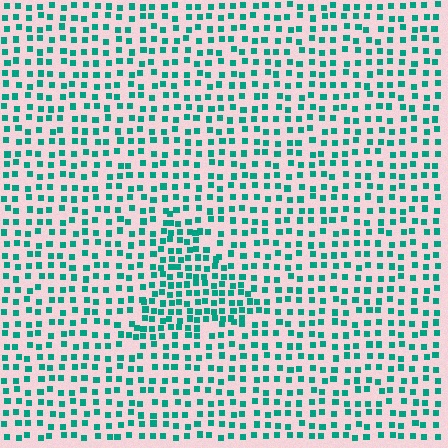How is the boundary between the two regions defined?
The boundary is defined by a change in element density (approximately 1.7x ratio). All elements are the same color, size, and shape.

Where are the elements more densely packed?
The elements are more densely packed inside the triangle boundary.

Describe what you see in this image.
The image contains small teal elements arranged at two different densities. A triangle-shaped region is visible where the elements are more densely packed than the surrounding area.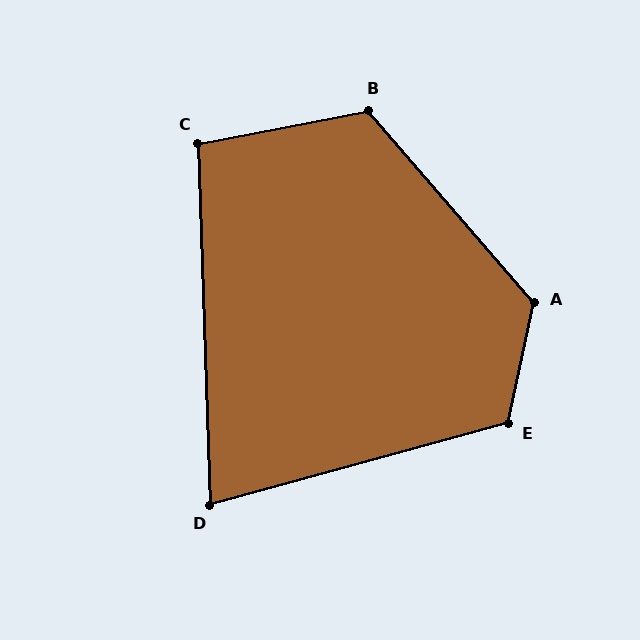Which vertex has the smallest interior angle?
D, at approximately 77 degrees.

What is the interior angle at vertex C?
Approximately 99 degrees (obtuse).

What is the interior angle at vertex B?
Approximately 120 degrees (obtuse).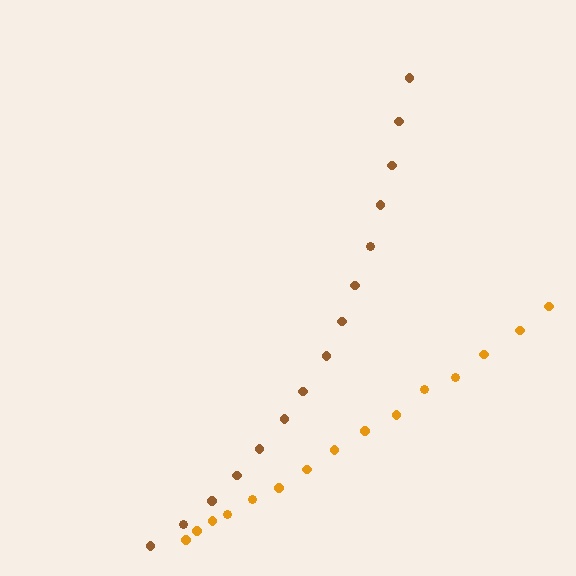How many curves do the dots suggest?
There are 2 distinct paths.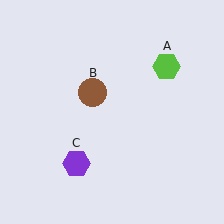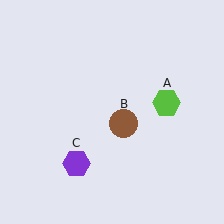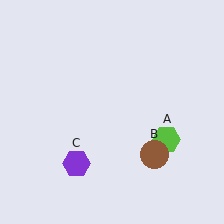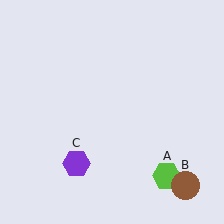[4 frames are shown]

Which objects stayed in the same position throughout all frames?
Purple hexagon (object C) remained stationary.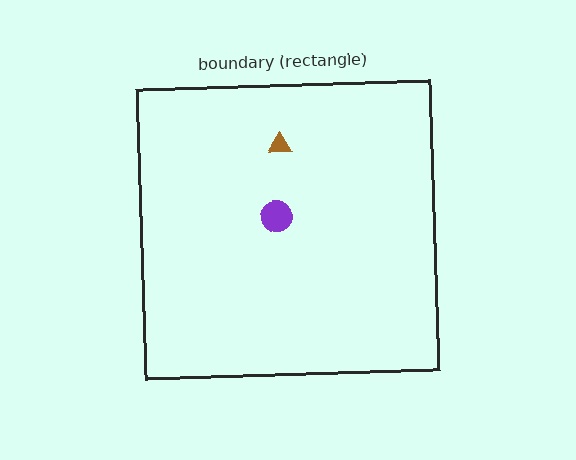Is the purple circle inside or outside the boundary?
Inside.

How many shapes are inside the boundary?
2 inside, 0 outside.